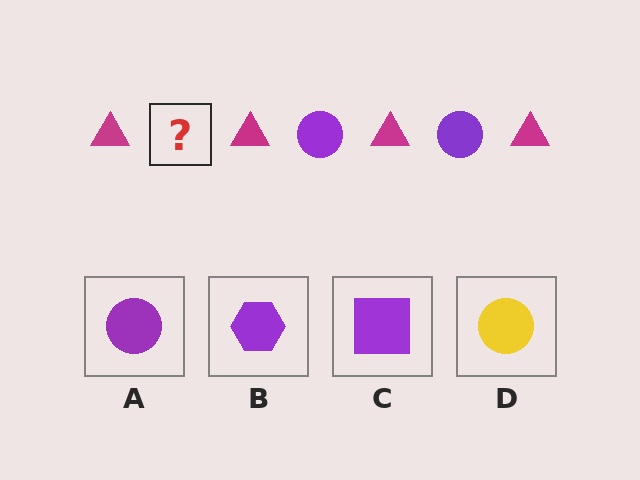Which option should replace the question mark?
Option A.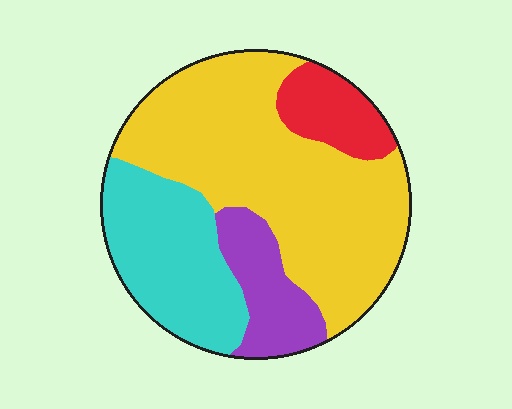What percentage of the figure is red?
Red covers 10% of the figure.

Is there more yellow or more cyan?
Yellow.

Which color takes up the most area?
Yellow, at roughly 55%.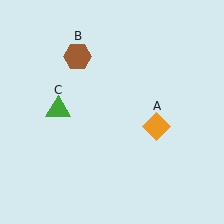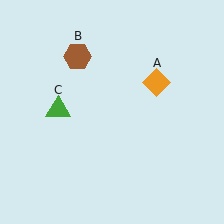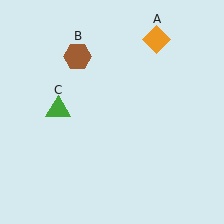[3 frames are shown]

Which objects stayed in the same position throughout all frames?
Brown hexagon (object B) and green triangle (object C) remained stationary.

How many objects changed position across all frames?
1 object changed position: orange diamond (object A).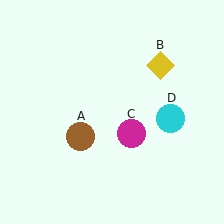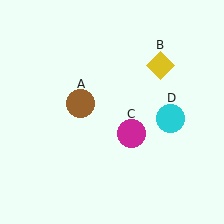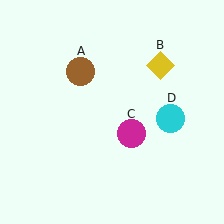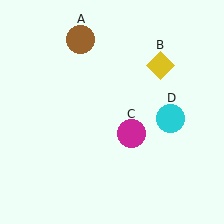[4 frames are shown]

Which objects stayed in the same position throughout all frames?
Yellow diamond (object B) and magenta circle (object C) and cyan circle (object D) remained stationary.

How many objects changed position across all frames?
1 object changed position: brown circle (object A).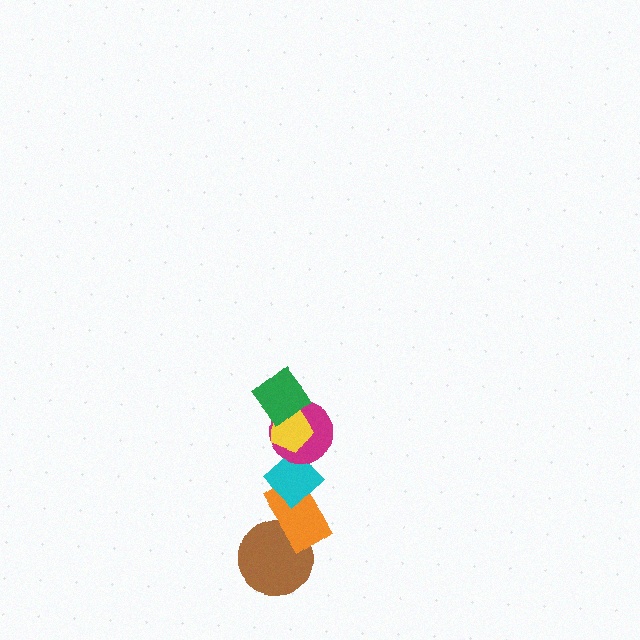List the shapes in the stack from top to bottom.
From top to bottom: the green diamond, the yellow pentagon, the magenta circle, the cyan diamond, the orange rectangle, the brown circle.